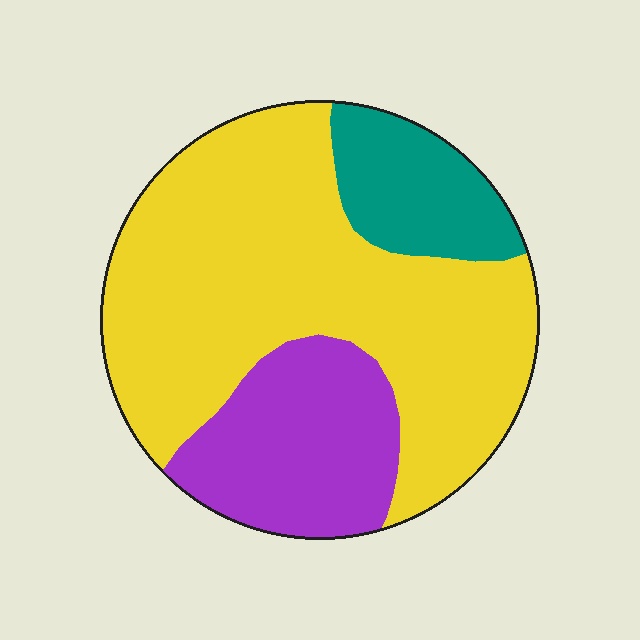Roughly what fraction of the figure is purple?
Purple covers roughly 25% of the figure.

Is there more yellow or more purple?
Yellow.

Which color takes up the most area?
Yellow, at roughly 65%.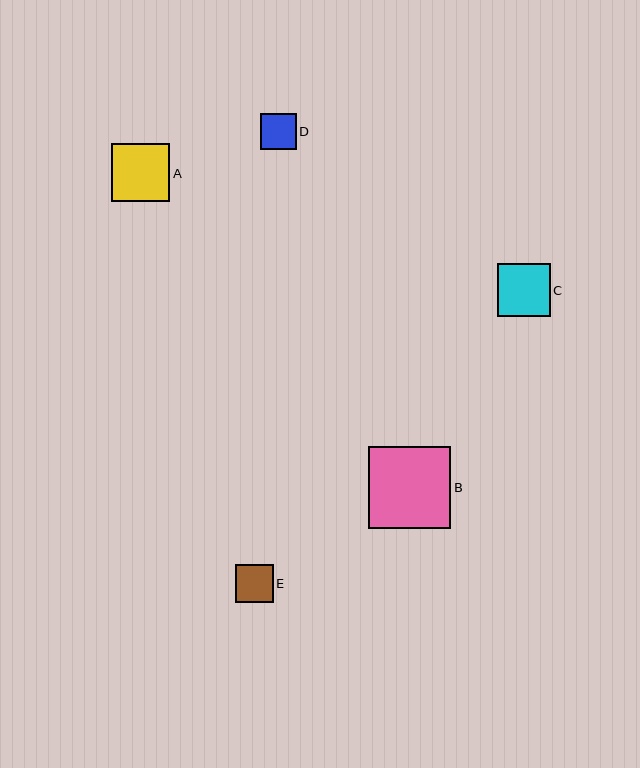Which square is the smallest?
Square D is the smallest with a size of approximately 36 pixels.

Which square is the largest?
Square B is the largest with a size of approximately 82 pixels.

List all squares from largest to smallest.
From largest to smallest: B, A, C, E, D.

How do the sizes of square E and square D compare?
Square E and square D are approximately the same size.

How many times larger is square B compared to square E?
Square B is approximately 2.2 times the size of square E.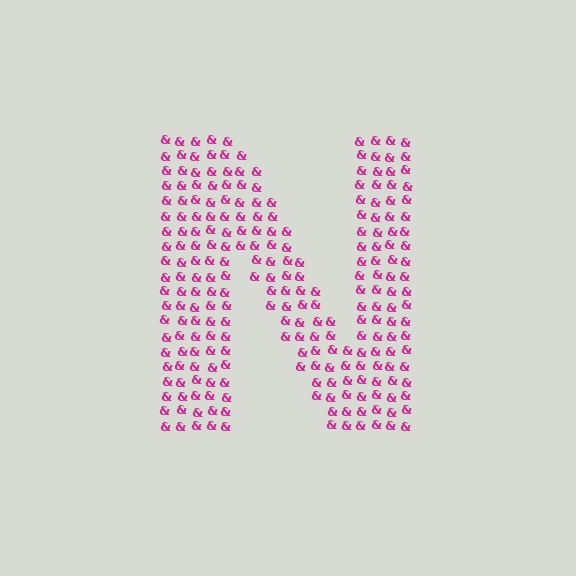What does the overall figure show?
The overall figure shows the letter N.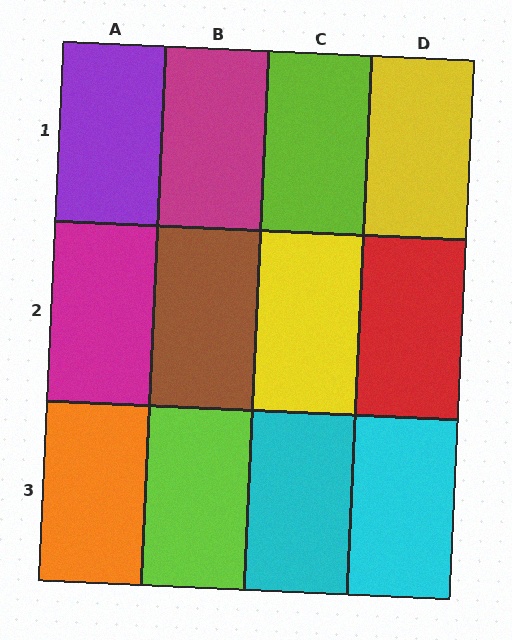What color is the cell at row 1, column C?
Lime.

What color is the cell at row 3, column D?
Cyan.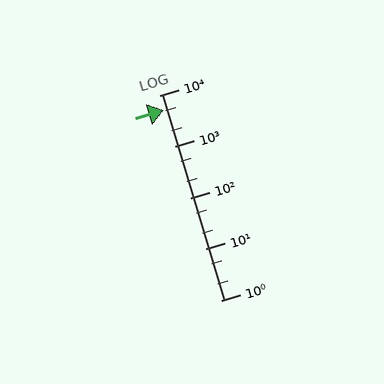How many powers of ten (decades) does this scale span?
The scale spans 4 decades, from 1 to 10000.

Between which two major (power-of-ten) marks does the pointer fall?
The pointer is between 1000 and 10000.